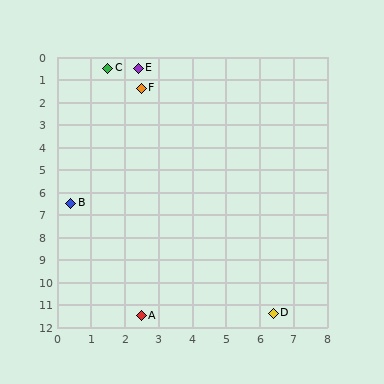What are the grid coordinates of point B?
Point B is at approximately (0.4, 6.5).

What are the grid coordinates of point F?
Point F is at approximately (2.5, 1.4).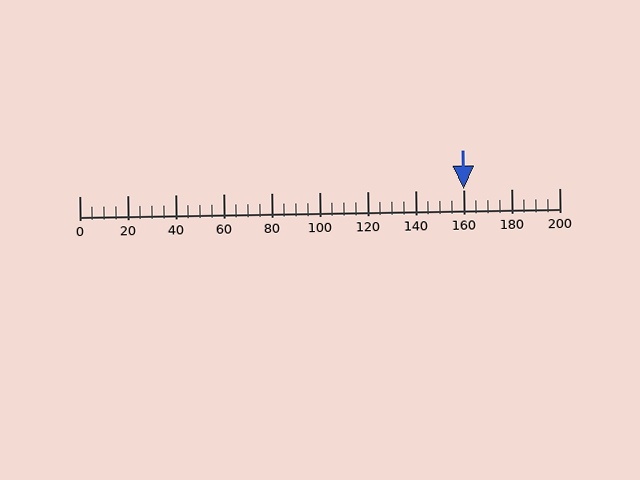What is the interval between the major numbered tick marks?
The major tick marks are spaced 20 units apart.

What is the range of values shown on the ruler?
The ruler shows values from 0 to 200.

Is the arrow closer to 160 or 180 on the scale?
The arrow is closer to 160.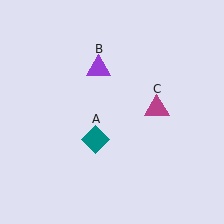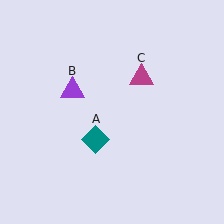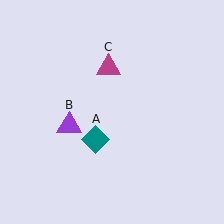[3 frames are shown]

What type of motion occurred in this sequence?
The purple triangle (object B), magenta triangle (object C) rotated counterclockwise around the center of the scene.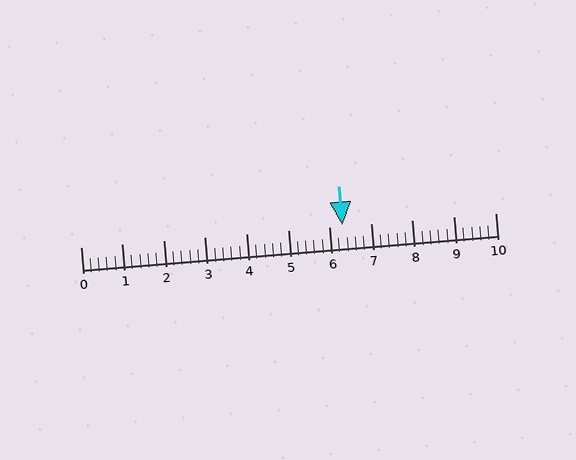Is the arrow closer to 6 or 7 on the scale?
The arrow is closer to 6.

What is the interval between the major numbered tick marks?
The major tick marks are spaced 1 units apart.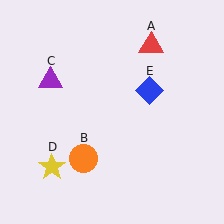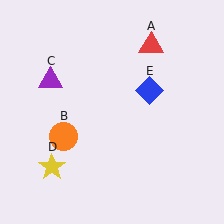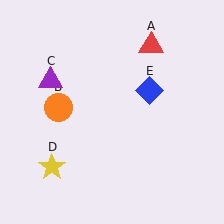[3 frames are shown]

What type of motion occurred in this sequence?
The orange circle (object B) rotated clockwise around the center of the scene.